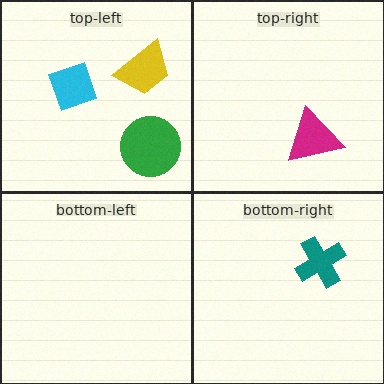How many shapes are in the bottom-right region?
1.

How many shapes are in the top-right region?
1.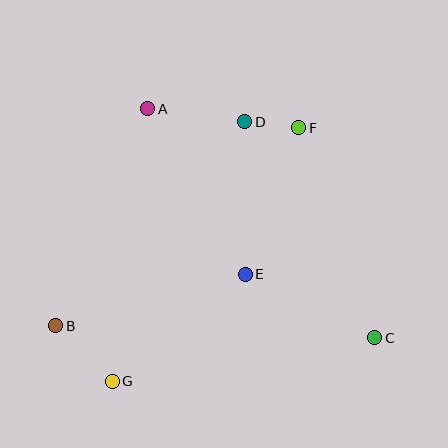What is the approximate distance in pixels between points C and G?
The distance between C and G is approximately 266 pixels.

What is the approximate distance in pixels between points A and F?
The distance between A and F is approximately 152 pixels.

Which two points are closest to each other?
Points D and F are closest to each other.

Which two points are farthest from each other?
Points A and C are farthest from each other.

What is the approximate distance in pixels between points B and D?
The distance between B and D is approximately 278 pixels.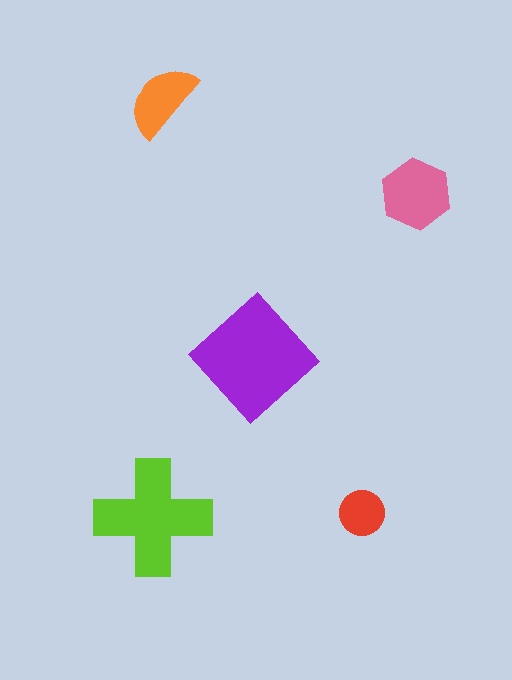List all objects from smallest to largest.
The red circle, the orange semicircle, the pink hexagon, the lime cross, the purple diamond.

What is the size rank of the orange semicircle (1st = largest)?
4th.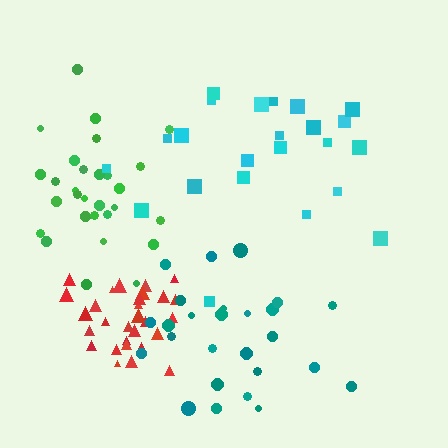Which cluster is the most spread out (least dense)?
Teal.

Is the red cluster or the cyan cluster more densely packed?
Red.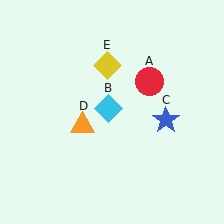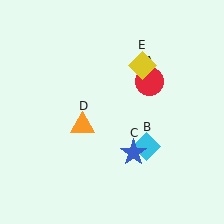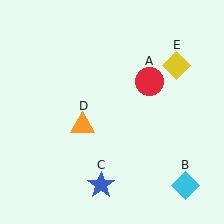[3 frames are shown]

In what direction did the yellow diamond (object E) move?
The yellow diamond (object E) moved right.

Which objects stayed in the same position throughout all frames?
Red circle (object A) and orange triangle (object D) remained stationary.